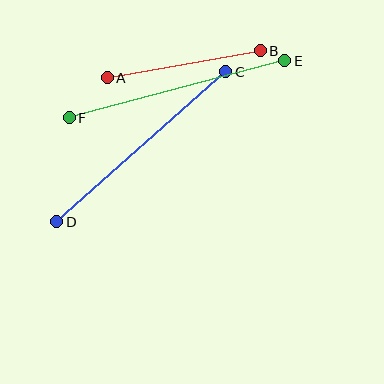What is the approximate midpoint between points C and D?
The midpoint is at approximately (141, 147) pixels.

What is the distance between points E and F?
The distance is approximately 223 pixels.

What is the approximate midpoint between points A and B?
The midpoint is at approximately (184, 64) pixels.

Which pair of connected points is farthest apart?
Points C and D are farthest apart.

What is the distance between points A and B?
The distance is approximately 155 pixels.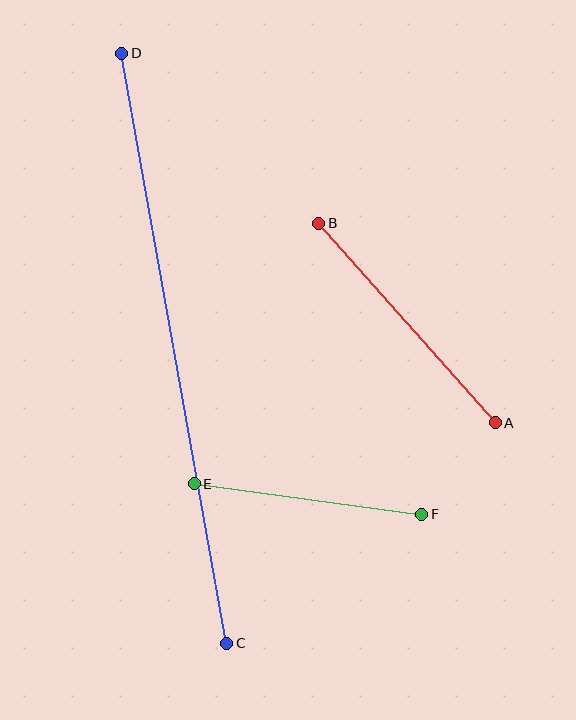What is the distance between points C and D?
The distance is approximately 599 pixels.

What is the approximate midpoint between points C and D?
The midpoint is at approximately (174, 348) pixels.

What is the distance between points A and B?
The distance is approximately 266 pixels.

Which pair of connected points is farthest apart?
Points C and D are farthest apart.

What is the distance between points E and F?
The distance is approximately 229 pixels.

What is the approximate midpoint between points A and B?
The midpoint is at approximately (407, 323) pixels.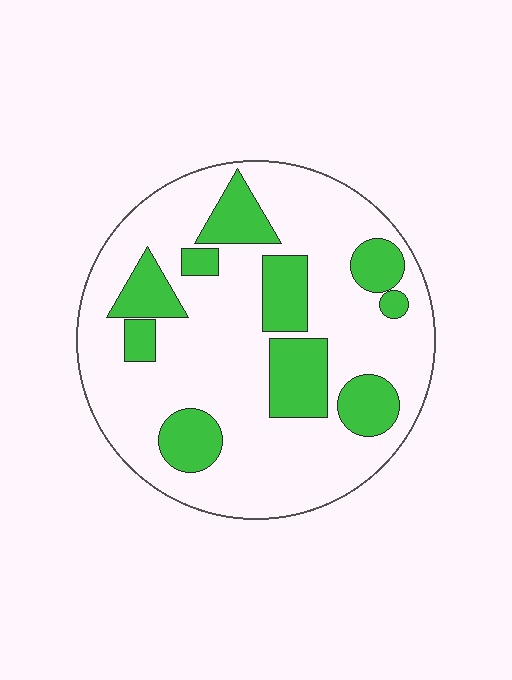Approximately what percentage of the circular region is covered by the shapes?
Approximately 25%.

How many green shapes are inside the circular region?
10.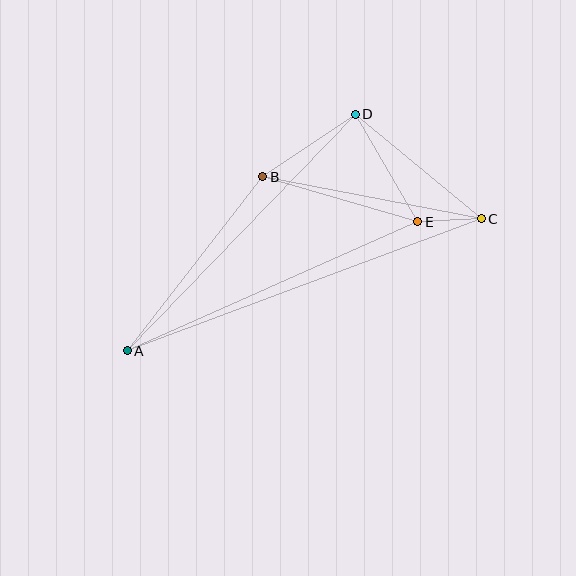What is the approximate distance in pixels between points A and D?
The distance between A and D is approximately 328 pixels.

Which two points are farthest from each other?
Points A and C are farthest from each other.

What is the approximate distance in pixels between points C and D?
The distance between C and D is approximately 164 pixels.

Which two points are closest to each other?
Points C and E are closest to each other.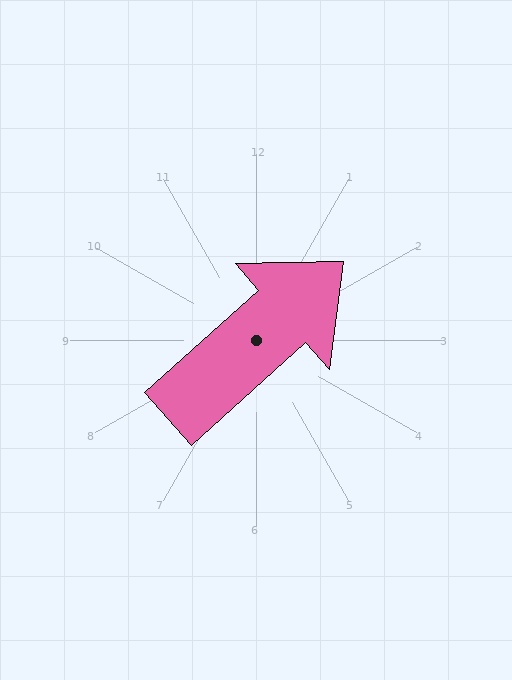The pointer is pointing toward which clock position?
Roughly 2 o'clock.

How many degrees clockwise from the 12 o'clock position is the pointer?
Approximately 48 degrees.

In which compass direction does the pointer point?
Northeast.